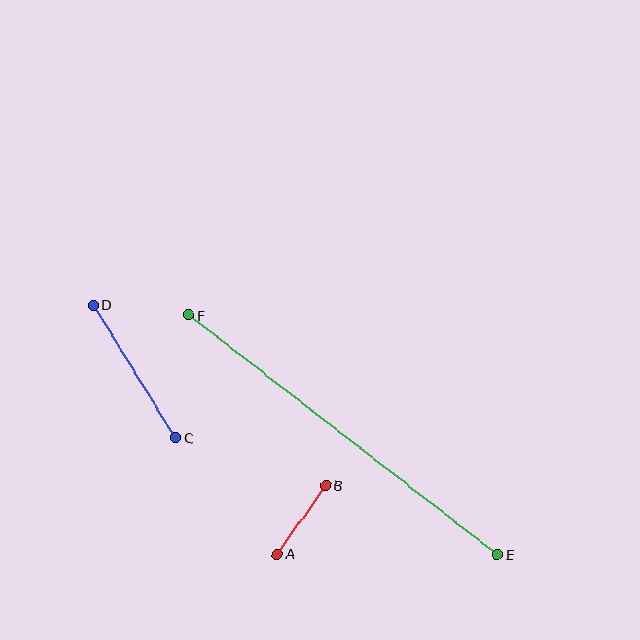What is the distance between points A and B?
The distance is approximately 84 pixels.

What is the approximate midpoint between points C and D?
The midpoint is at approximately (135, 371) pixels.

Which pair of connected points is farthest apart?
Points E and F are farthest apart.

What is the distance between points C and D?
The distance is approximately 156 pixels.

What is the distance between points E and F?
The distance is approximately 391 pixels.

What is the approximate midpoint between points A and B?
The midpoint is at approximately (301, 520) pixels.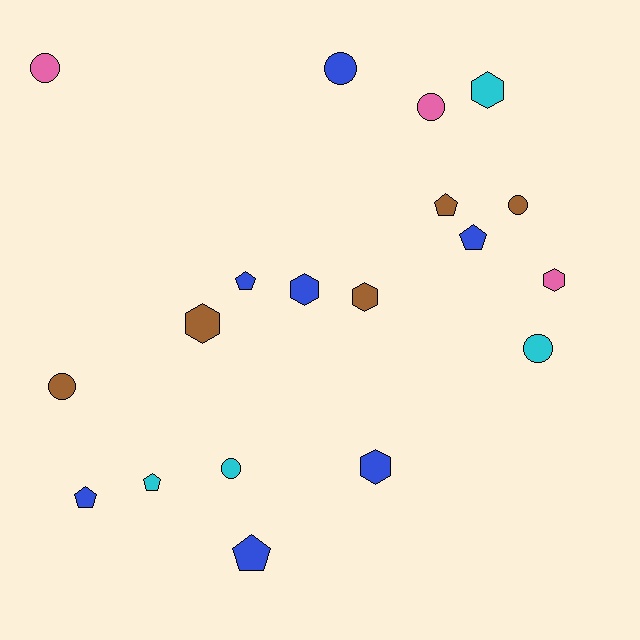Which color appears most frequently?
Blue, with 7 objects.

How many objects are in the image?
There are 19 objects.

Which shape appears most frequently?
Circle, with 7 objects.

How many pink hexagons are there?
There is 1 pink hexagon.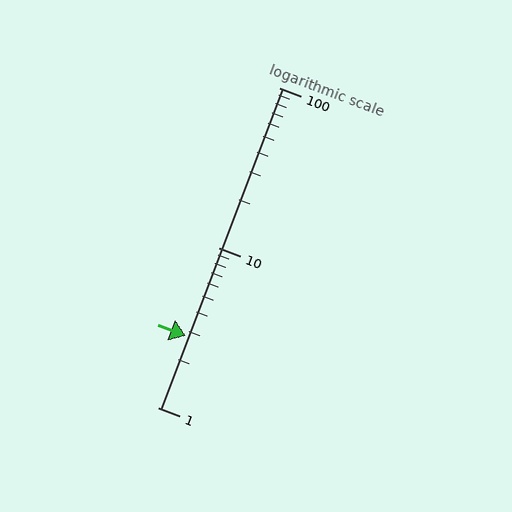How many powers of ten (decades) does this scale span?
The scale spans 2 decades, from 1 to 100.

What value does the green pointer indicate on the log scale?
The pointer indicates approximately 2.8.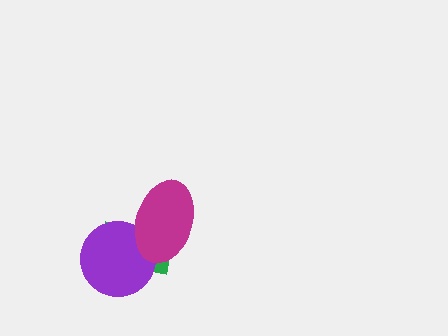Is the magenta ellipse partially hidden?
No, no other shape covers it.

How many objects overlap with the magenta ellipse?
2 objects overlap with the magenta ellipse.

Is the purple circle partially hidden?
Yes, it is partially covered by another shape.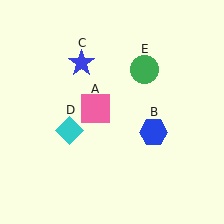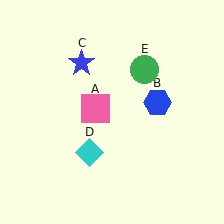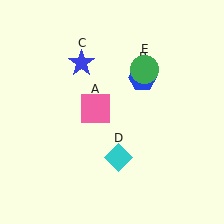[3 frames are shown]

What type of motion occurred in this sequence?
The blue hexagon (object B), cyan diamond (object D) rotated counterclockwise around the center of the scene.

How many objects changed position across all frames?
2 objects changed position: blue hexagon (object B), cyan diamond (object D).